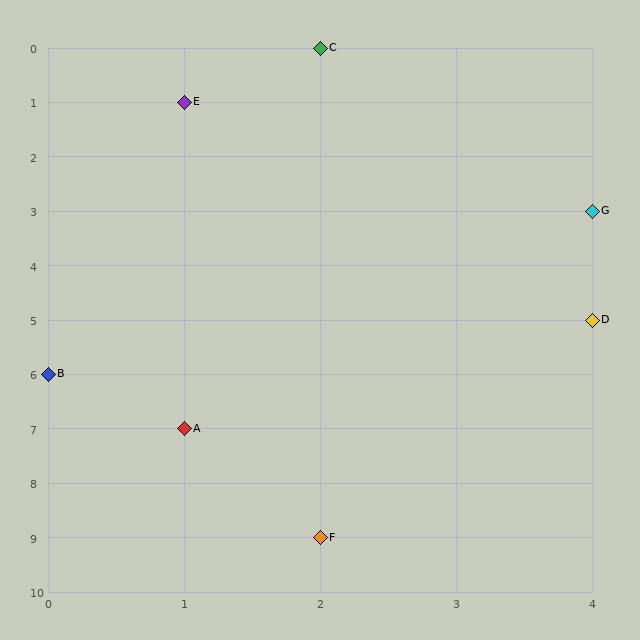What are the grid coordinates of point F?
Point F is at grid coordinates (2, 9).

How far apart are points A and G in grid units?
Points A and G are 3 columns and 4 rows apart (about 5.0 grid units diagonally).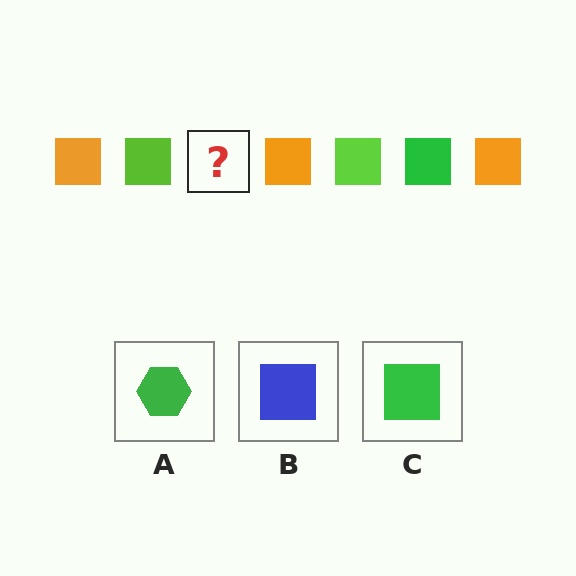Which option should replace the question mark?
Option C.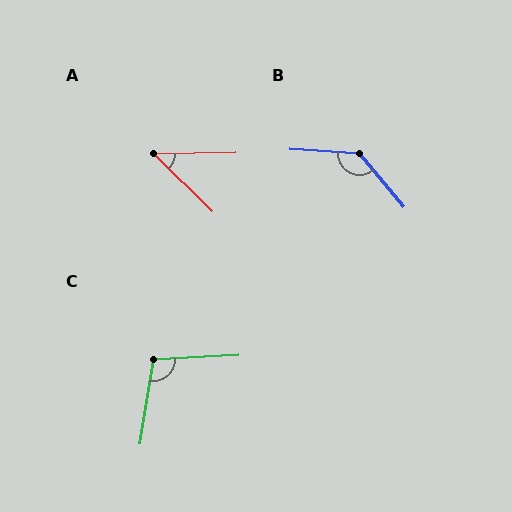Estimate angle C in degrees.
Approximately 102 degrees.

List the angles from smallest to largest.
A (46°), C (102°), B (134°).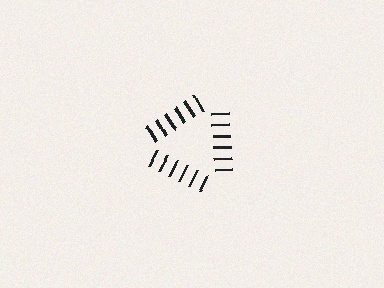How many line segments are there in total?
18 — 6 along each of the 3 edges.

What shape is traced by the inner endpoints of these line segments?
An illusory triangle — the line segments terminate on its edges but no continuous stroke is drawn.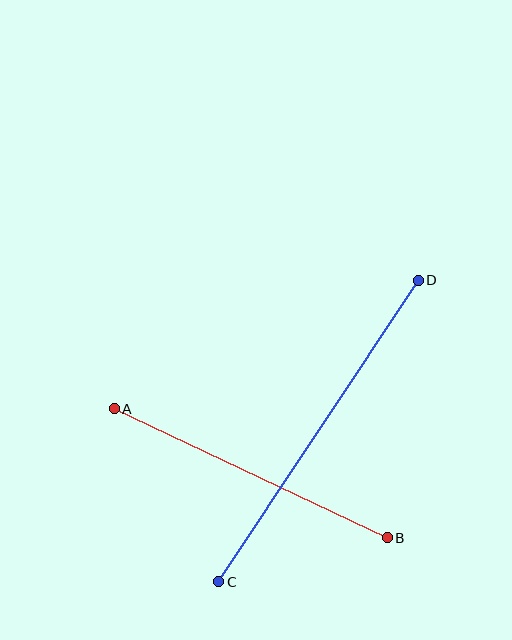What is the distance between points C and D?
The distance is approximately 361 pixels.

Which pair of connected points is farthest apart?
Points C and D are farthest apart.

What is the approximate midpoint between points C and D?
The midpoint is at approximately (319, 431) pixels.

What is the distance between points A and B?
The distance is approximately 302 pixels.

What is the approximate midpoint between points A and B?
The midpoint is at approximately (251, 473) pixels.